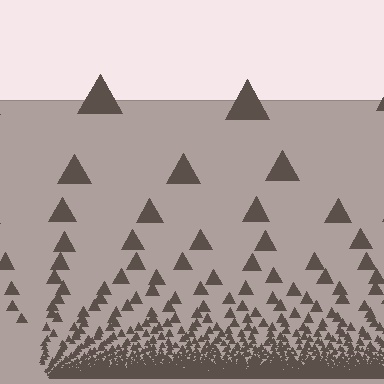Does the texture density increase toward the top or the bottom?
Density increases toward the bottom.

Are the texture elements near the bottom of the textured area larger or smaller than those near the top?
Smaller. The gradient is inverted — elements near the bottom are smaller and denser.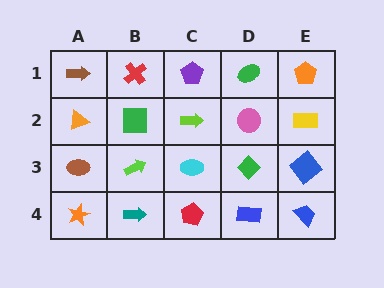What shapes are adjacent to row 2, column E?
An orange pentagon (row 1, column E), a blue diamond (row 3, column E), a pink circle (row 2, column D).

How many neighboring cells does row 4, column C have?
3.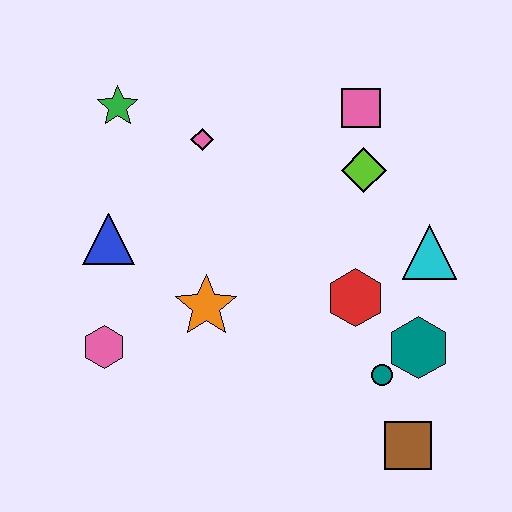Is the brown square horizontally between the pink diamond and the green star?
No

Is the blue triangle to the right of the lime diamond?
No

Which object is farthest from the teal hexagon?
The green star is farthest from the teal hexagon.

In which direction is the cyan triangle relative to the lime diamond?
The cyan triangle is below the lime diamond.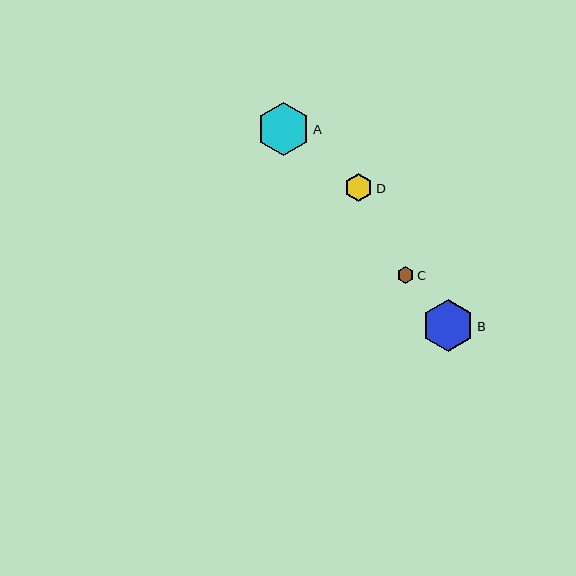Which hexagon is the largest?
Hexagon A is the largest with a size of approximately 53 pixels.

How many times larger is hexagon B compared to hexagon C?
Hexagon B is approximately 3.1 times the size of hexagon C.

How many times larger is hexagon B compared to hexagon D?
Hexagon B is approximately 1.8 times the size of hexagon D.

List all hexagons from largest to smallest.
From largest to smallest: A, B, D, C.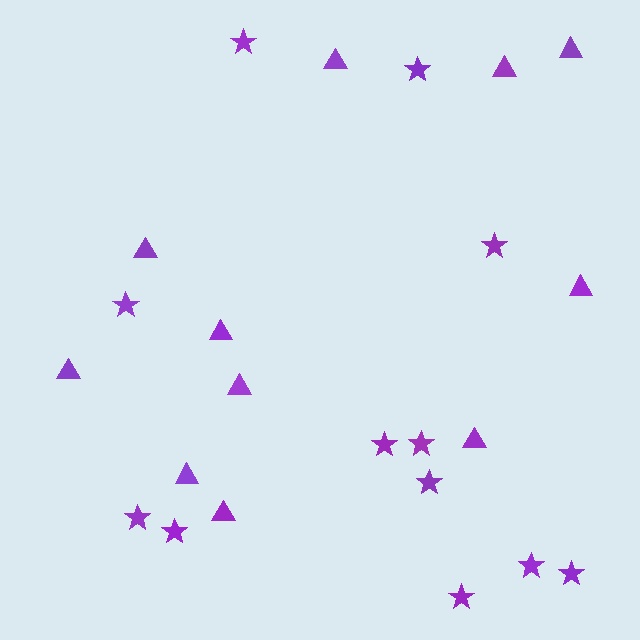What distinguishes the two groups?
There are 2 groups: one group of triangles (11) and one group of stars (12).